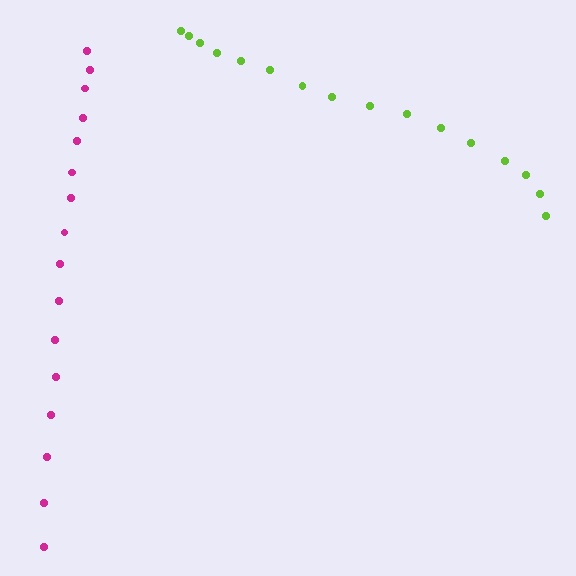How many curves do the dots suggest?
There are 2 distinct paths.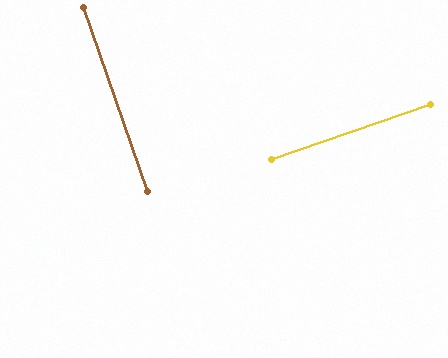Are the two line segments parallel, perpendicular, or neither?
Perpendicular — they meet at approximately 90°.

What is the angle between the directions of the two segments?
Approximately 90 degrees.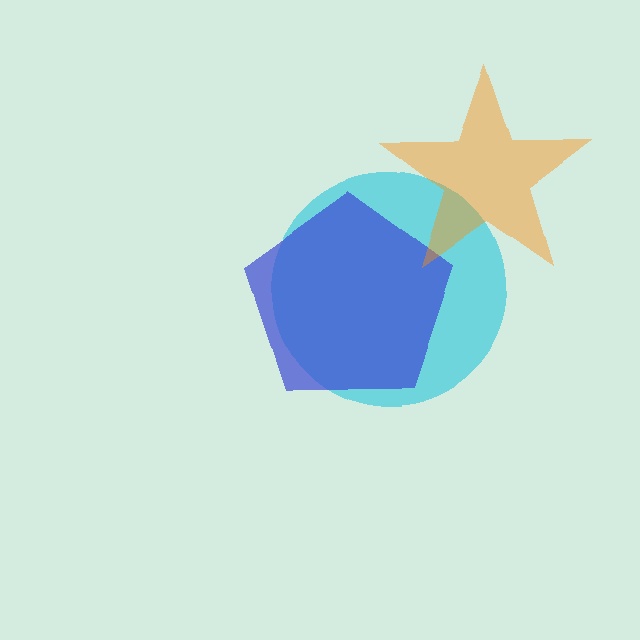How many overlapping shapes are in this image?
There are 3 overlapping shapes in the image.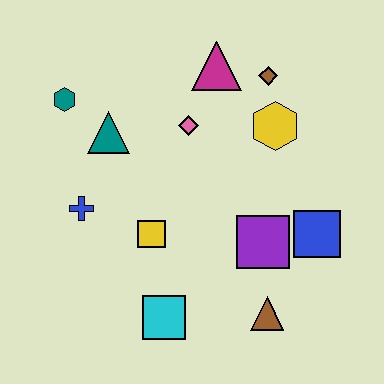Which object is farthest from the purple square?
The teal hexagon is farthest from the purple square.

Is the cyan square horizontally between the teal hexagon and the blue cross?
No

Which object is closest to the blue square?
The purple square is closest to the blue square.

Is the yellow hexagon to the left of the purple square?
No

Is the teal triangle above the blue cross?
Yes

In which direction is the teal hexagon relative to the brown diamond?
The teal hexagon is to the left of the brown diamond.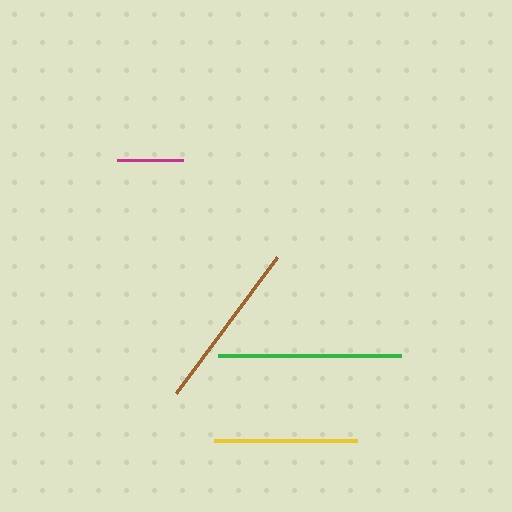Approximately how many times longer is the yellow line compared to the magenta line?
The yellow line is approximately 2.2 times the length of the magenta line.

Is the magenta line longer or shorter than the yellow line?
The yellow line is longer than the magenta line.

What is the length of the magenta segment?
The magenta segment is approximately 66 pixels long.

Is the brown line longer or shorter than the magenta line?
The brown line is longer than the magenta line.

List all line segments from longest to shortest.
From longest to shortest: green, brown, yellow, magenta.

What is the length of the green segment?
The green segment is approximately 183 pixels long.